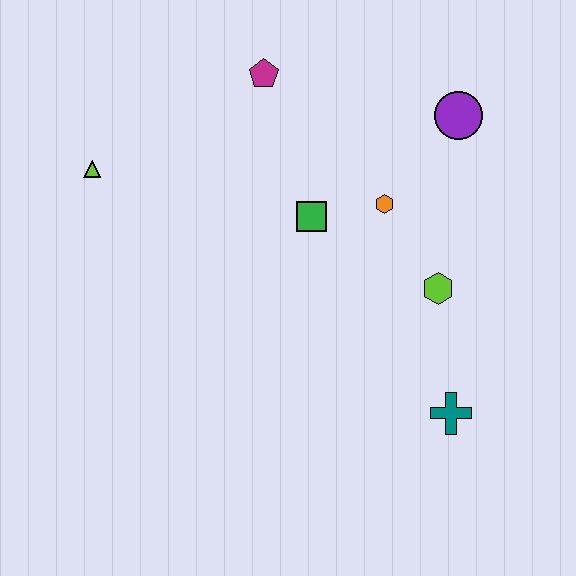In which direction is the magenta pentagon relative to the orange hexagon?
The magenta pentagon is above the orange hexagon.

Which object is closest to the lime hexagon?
The orange hexagon is closest to the lime hexagon.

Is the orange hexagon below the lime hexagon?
No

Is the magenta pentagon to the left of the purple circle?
Yes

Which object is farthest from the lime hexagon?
The lime triangle is farthest from the lime hexagon.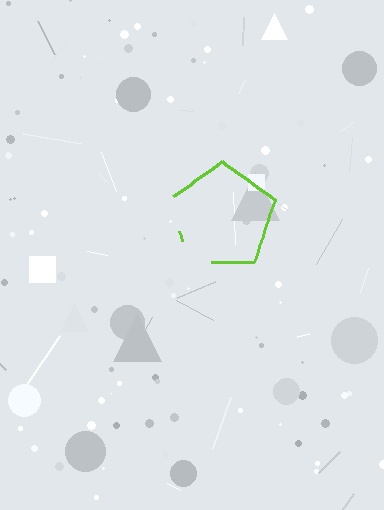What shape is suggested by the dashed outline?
The dashed outline suggests a pentagon.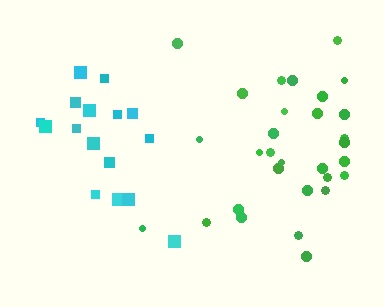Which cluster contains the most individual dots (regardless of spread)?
Green (30).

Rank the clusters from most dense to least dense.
cyan, green.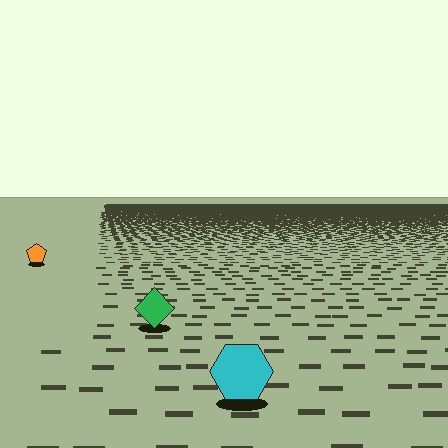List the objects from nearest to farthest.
From nearest to farthest: the cyan hexagon, the green diamond, the orange pentagon.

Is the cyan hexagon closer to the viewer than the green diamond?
Yes. The cyan hexagon is closer — you can tell from the texture gradient: the ground texture is coarser near it.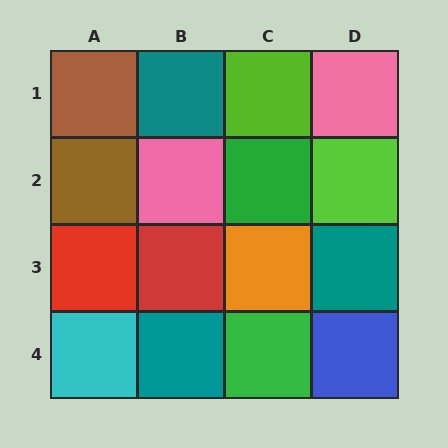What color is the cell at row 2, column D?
Lime.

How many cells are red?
2 cells are red.